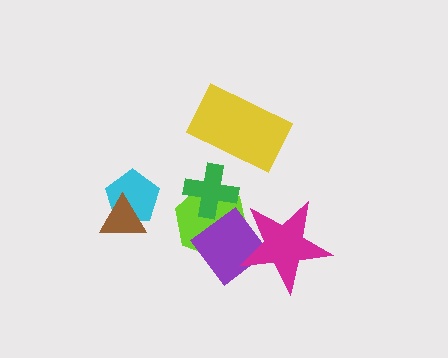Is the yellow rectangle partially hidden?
No, no other shape covers it.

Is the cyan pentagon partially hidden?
Yes, it is partially covered by another shape.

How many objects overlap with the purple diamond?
3 objects overlap with the purple diamond.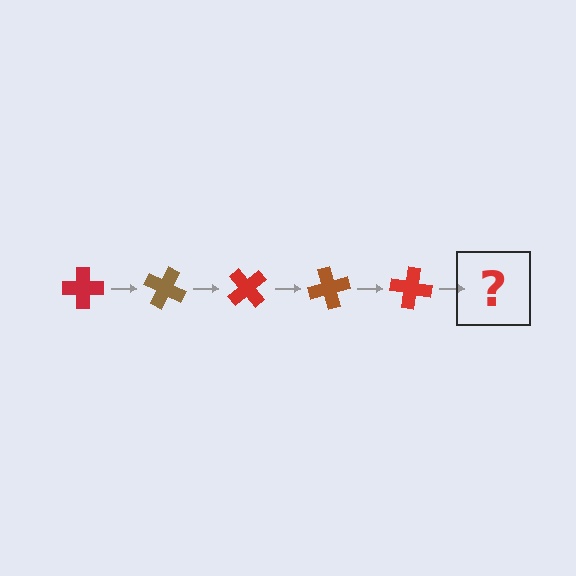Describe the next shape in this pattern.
It should be a brown cross, rotated 125 degrees from the start.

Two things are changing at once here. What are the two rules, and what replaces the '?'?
The two rules are that it rotates 25 degrees each step and the color cycles through red and brown. The '?' should be a brown cross, rotated 125 degrees from the start.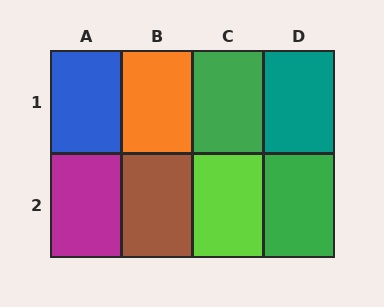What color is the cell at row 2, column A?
Magenta.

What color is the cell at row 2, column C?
Lime.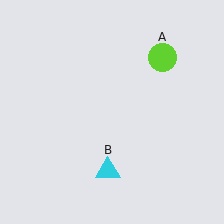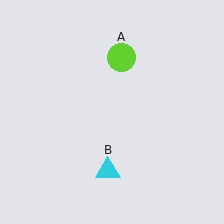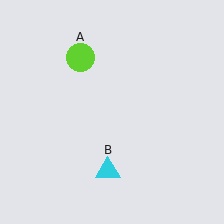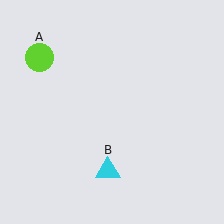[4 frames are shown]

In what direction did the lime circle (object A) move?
The lime circle (object A) moved left.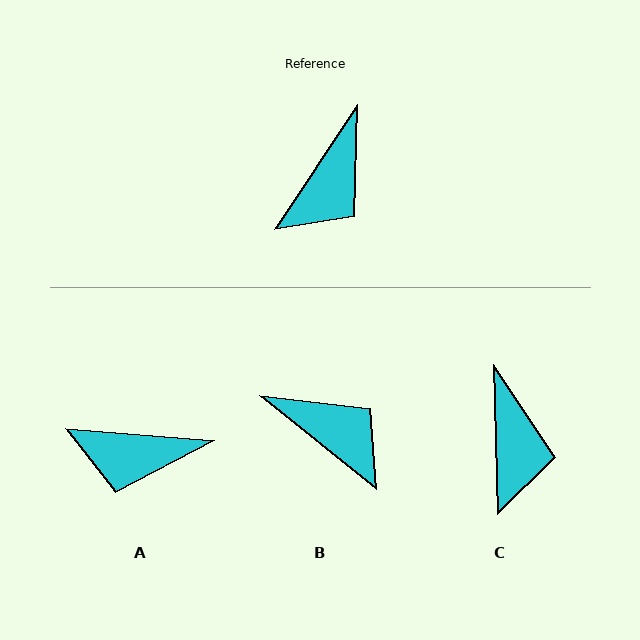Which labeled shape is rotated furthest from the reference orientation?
B, about 85 degrees away.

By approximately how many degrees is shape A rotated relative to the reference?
Approximately 61 degrees clockwise.